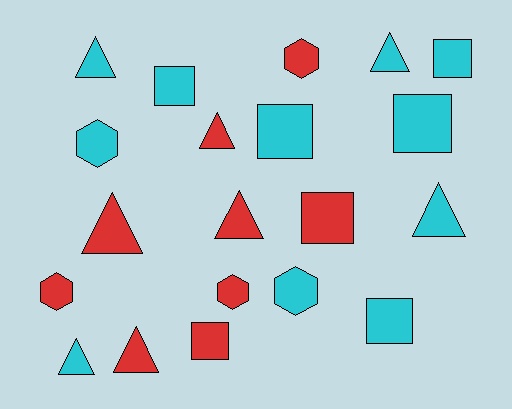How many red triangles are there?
There are 4 red triangles.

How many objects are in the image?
There are 20 objects.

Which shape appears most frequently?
Triangle, with 8 objects.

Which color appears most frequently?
Cyan, with 11 objects.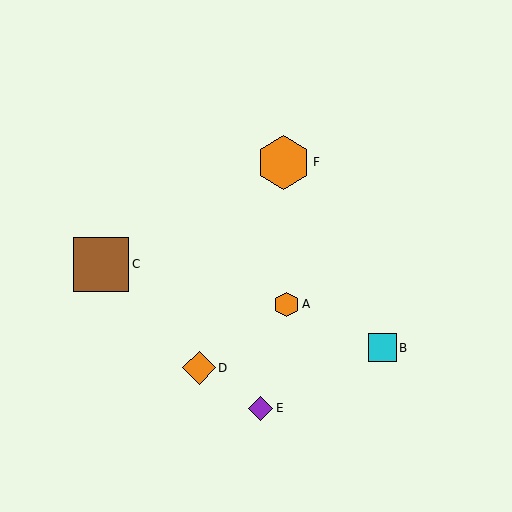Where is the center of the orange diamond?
The center of the orange diamond is at (199, 368).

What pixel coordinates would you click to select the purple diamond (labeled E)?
Click at (260, 408) to select the purple diamond E.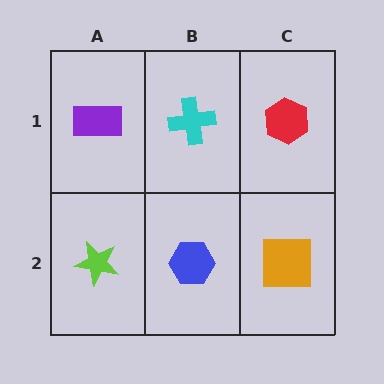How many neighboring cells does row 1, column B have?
3.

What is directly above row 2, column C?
A red hexagon.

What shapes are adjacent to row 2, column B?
A cyan cross (row 1, column B), a lime star (row 2, column A), an orange square (row 2, column C).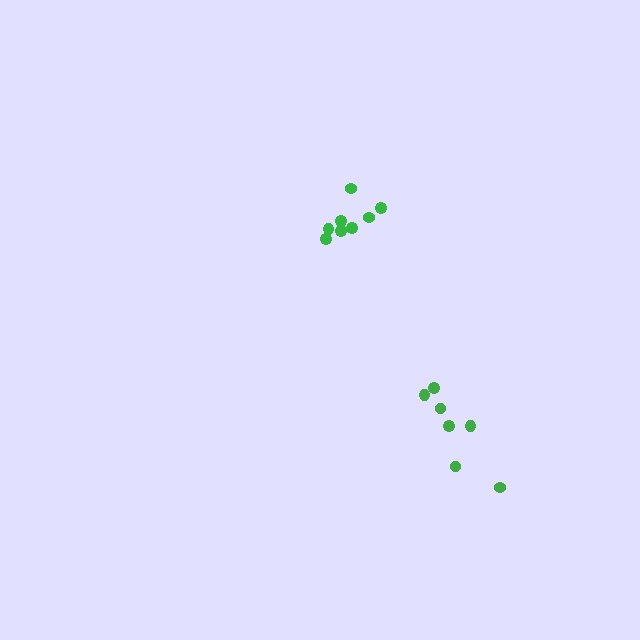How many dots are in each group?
Group 1: 7 dots, Group 2: 8 dots (15 total).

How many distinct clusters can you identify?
There are 2 distinct clusters.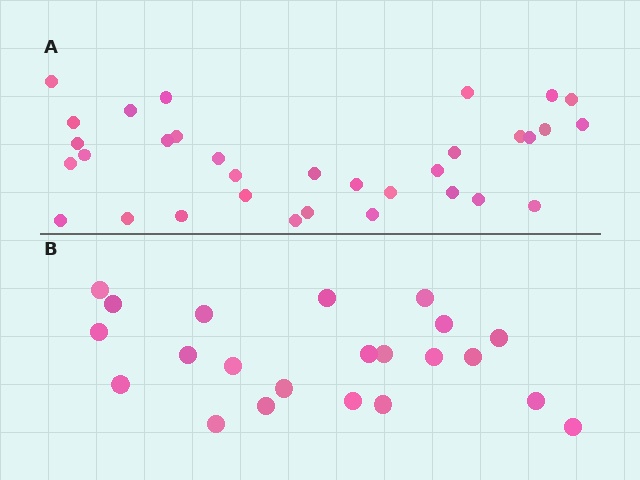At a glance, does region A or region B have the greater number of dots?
Region A (the top region) has more dots.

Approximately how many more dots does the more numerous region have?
Region A has roughly 12 or so more dots than region B.